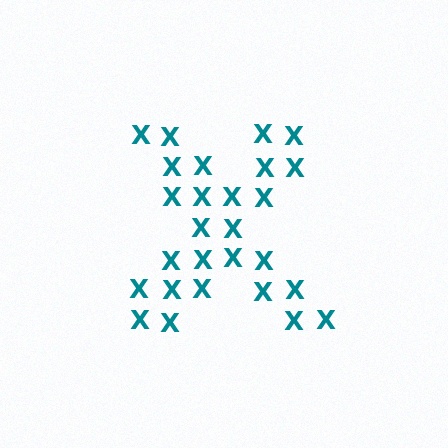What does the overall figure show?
The overall figure shows the letter X.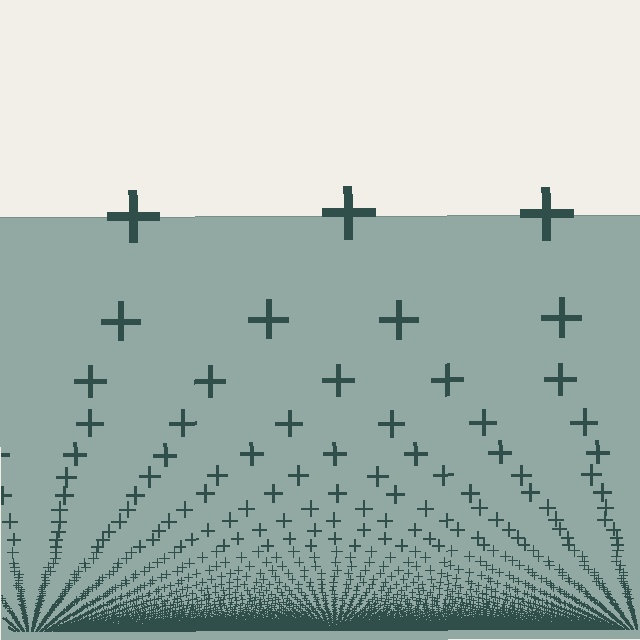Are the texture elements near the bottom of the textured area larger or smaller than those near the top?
Smaller. The gradient is inverted — elements near the bottom are smaller and denser.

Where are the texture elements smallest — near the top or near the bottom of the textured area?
Near the bottom.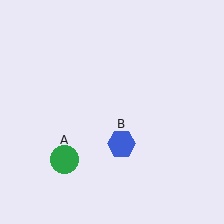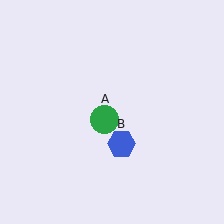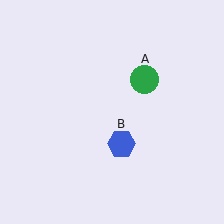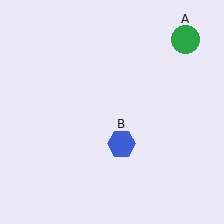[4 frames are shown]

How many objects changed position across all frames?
1 object changed position: green circle (object A).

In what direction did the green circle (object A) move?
The green circle (object A) moved up and to the right.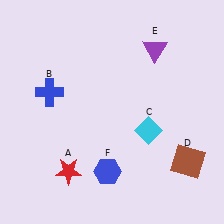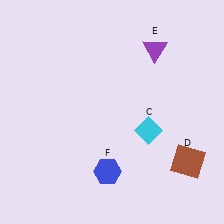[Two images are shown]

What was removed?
The blue cross (B), the red star (A) were removed in Image 2.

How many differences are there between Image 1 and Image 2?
There are 2 differences between the two images.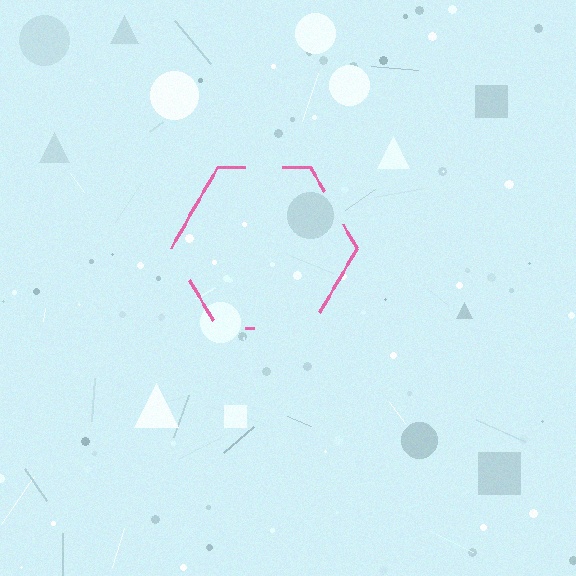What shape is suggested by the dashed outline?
The dashed outline suggests a hexagon.